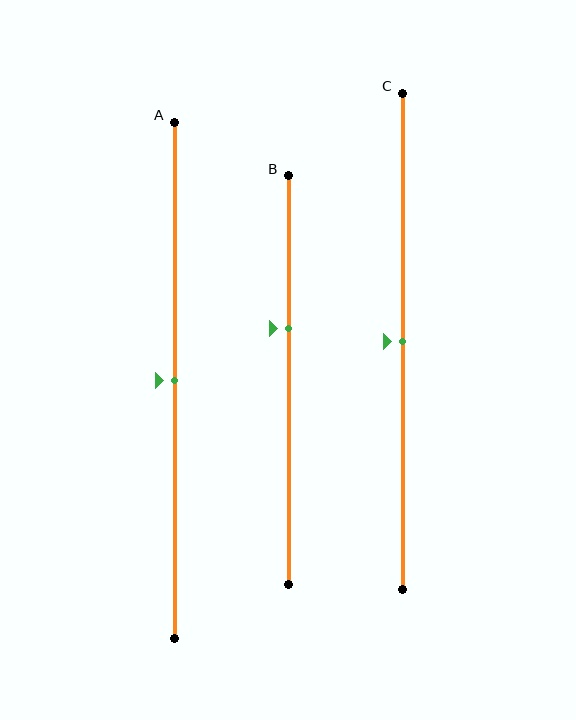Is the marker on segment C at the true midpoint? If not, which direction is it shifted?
Yes, the marker on segment C is at the true midpoint.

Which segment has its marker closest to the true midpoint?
Segment A has its marker closest to the true midpoint.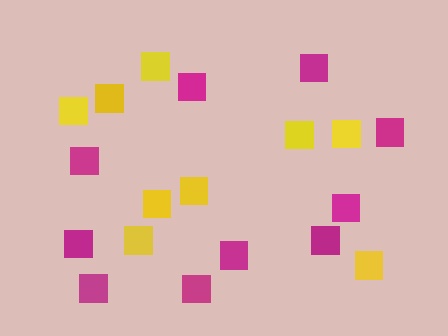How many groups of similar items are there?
There are 2 groups: one group of yellow squares (9) and one group of magenta squares (10).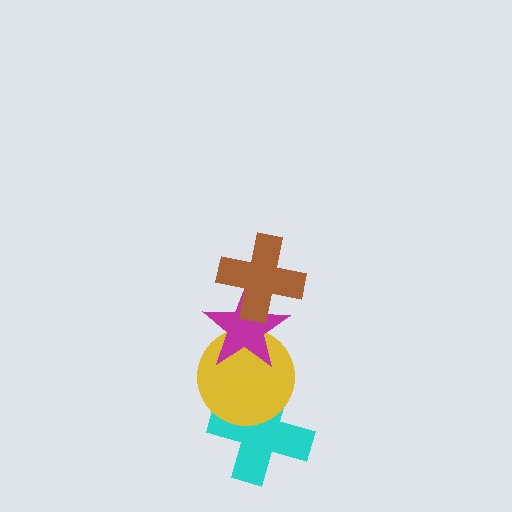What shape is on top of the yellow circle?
The magenta star is on top of the yellow circle.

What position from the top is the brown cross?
The brown cross is 1st from the top.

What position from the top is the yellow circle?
The yellow circle is 3rd from the top.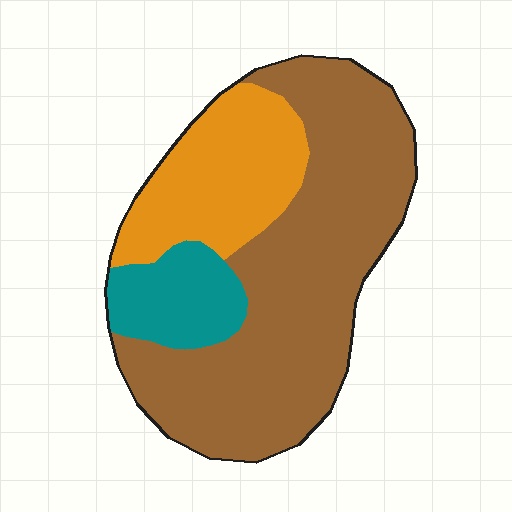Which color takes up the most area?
Brown, at roughly 60%.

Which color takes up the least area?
Teal, at roughly 15%.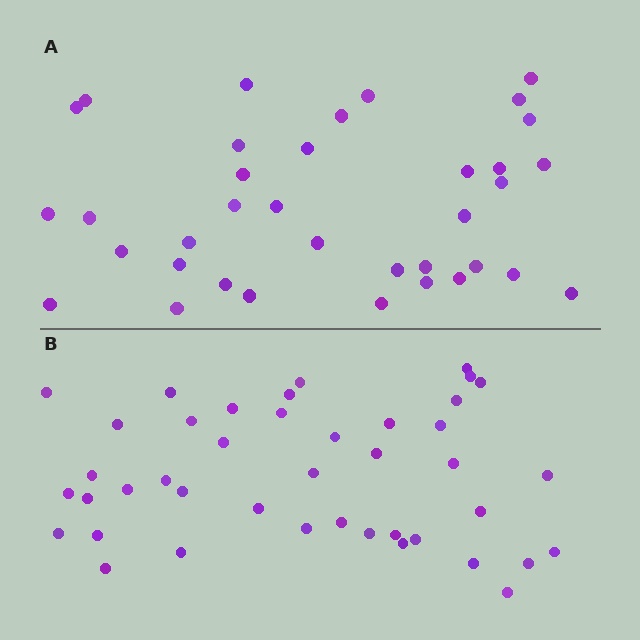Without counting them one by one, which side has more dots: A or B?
Region B (the bottom region) has more dots.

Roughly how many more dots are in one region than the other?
Region B has about 6 more dots than region A.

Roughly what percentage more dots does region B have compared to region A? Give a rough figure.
About 15% more.